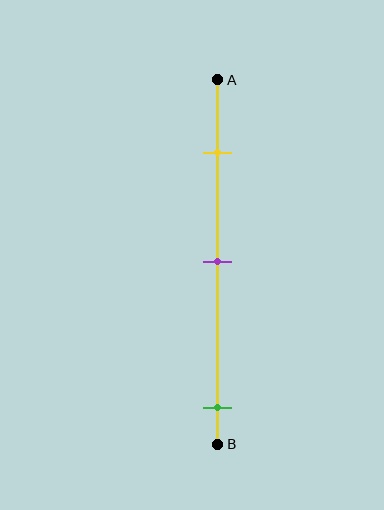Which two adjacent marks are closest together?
The yellow and purple marks are the closest adjacent pair.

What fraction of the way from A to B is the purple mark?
The purple mark is approximately 50% (0.5) of the way from A to B.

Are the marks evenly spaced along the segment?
No, the marks are not evenly spaced.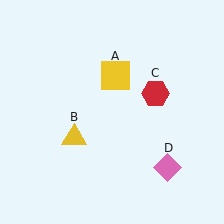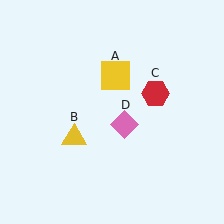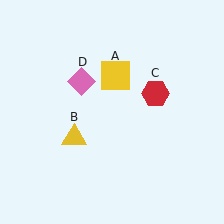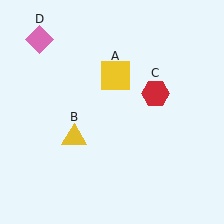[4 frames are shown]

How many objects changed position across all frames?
1 object changed position: pink diamond (object D).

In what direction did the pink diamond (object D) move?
The pink diamond (object D) moved up and to the left.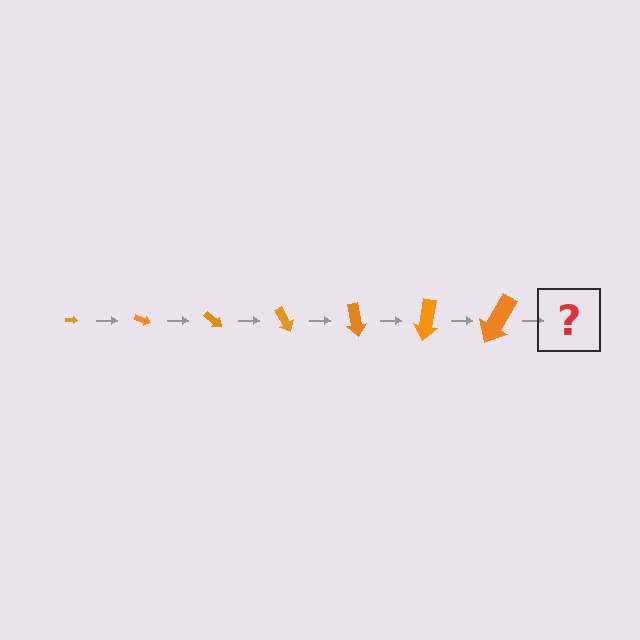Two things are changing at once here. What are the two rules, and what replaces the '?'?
The two rules are that the arrow grows larger each step and it rotates 20 degrees each step. The '?' should be an arrow, larger than the previous one and rotated 140 degrees from the start.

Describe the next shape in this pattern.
It should be an arrow, larger than the previous one and rotated 140 degrees from the start.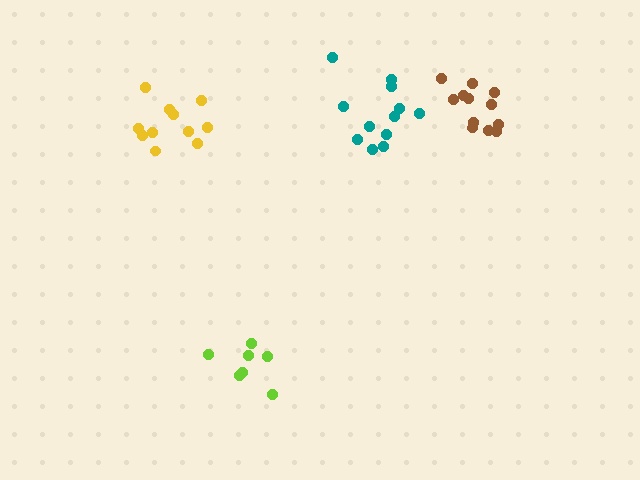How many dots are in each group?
Group 1: 12 dots, Group 2: 7 dots, Group 3: 12 dots, Group 4: 12 dots (43 total).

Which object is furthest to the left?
The yellow cluster is leftmost.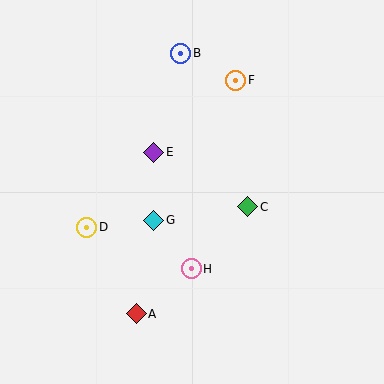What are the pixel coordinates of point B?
Point B is at (181, 53).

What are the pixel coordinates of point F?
Point F is at (236, 80).